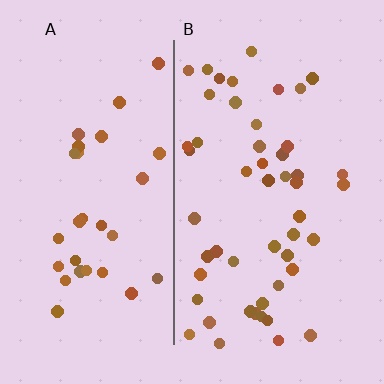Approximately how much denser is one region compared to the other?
Approximately 1.6× — region B over region A.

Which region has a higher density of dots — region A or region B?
B (the right).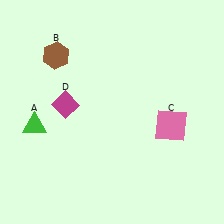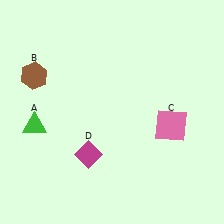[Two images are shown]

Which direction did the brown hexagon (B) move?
The brown hexagon (B) moved left.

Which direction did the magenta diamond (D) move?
The magenta diamond (D) moved down.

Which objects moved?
The objects that moved are: the brown hexagon (B), the magenta diamond (D).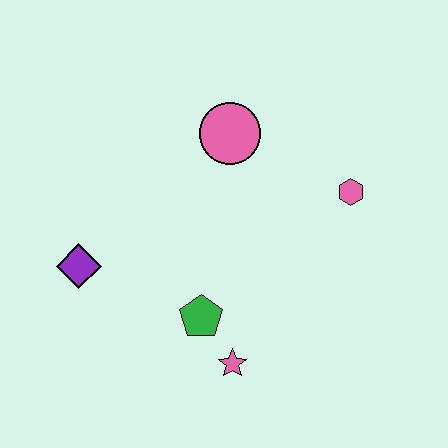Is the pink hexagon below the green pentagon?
No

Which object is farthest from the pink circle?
The pink star is farthest from the pink circle.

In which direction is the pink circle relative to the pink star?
The pink circle is above the pink star.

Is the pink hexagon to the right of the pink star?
Yes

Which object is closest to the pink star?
The green pentagon is closest to the pink star.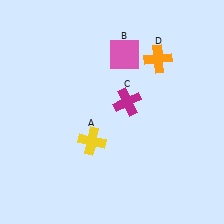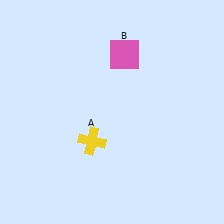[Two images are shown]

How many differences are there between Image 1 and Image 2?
There are 2 differences between the two images.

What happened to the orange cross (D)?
The orange cross (D) was removed in Image 2. It was in the top-right area of Image 1.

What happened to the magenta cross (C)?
The magenta cross (C) was removed in Image 2. It was in the top-right area of Image 1.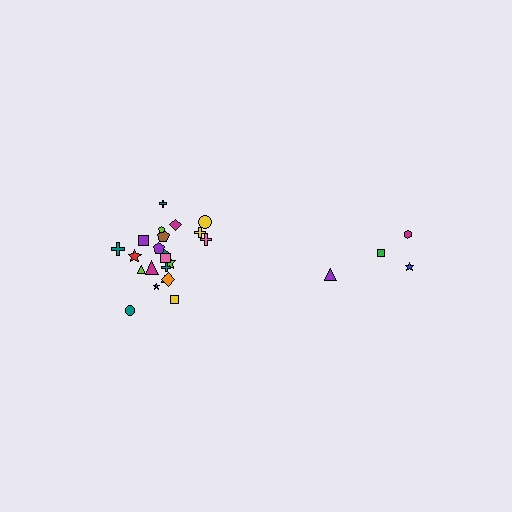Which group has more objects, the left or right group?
The left group.